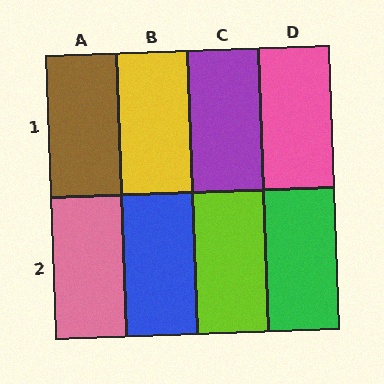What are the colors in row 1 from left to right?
Brown, yellow, purple, pink.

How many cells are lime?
1 cell is lime.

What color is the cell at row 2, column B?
Blue.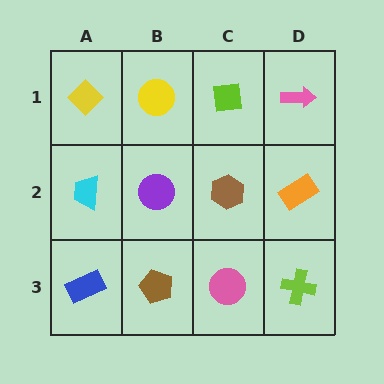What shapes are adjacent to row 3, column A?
A cyan trapezoid (row 2, column A), a brown pentagon (row 3, column B).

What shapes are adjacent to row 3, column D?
An orange rectangle (row 2, column D), a pink circle (row 3, column C).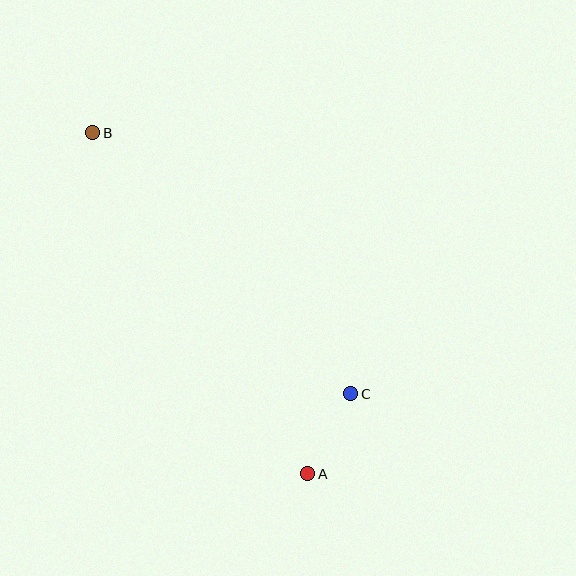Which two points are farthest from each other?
Points A and B are farthest from each other.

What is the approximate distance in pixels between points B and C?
The distance between B and C is approximately 367 pixels.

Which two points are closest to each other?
Points A and C are closest to each other.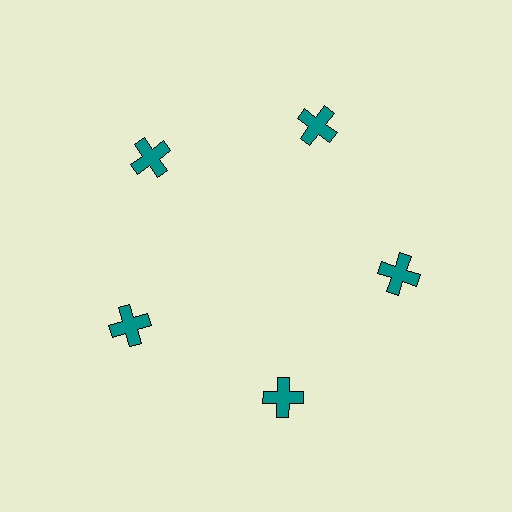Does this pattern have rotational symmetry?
Yes, this pattern has 5-fold rotational symmetry. It looks the same after rotating 72 degrees around the center.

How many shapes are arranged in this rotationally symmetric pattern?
There are 5 shapes, arranged in 5 groups of 1.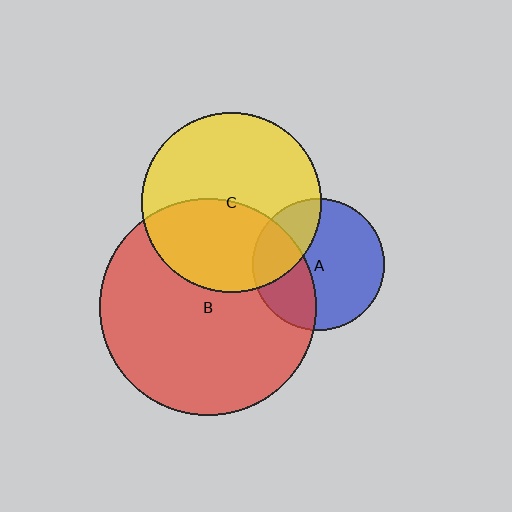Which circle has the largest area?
Circle B (red).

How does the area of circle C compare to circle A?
Approximately 1.9 times.